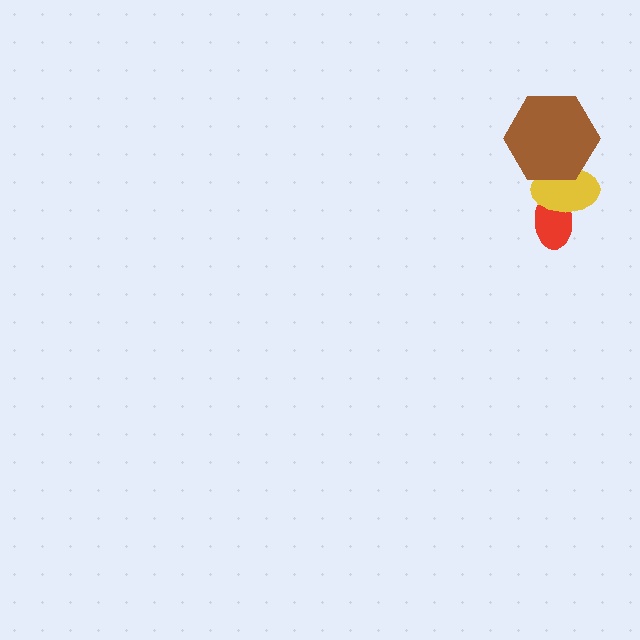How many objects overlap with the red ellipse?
1 object overlaps with the red ellipse.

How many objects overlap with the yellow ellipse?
2 objects overlap with the yellow ellipse.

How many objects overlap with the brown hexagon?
1 object overlaps with the brown hexagon.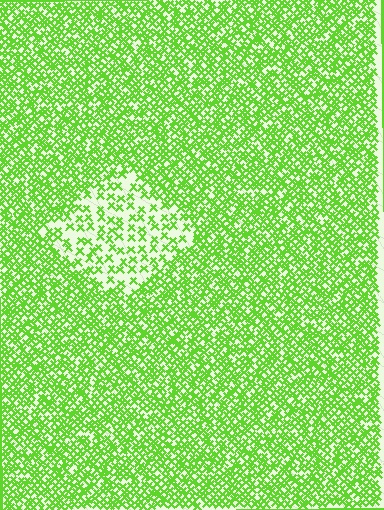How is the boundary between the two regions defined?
The boundary is defined by a change in element density (approximately 2.4x ratio). All elements are the same color, size, and shape.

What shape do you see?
I see a diamond.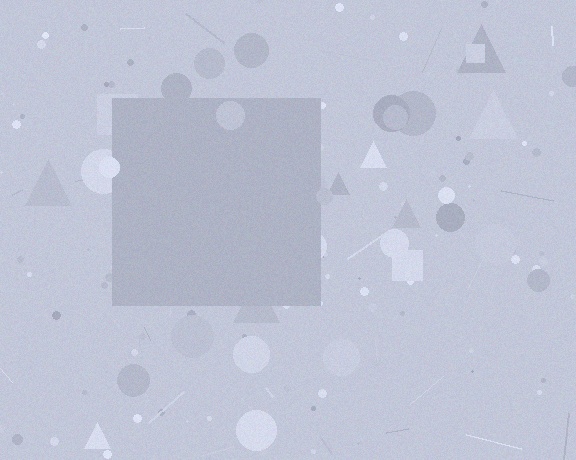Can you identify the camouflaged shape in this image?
The camouflaged shape is a square.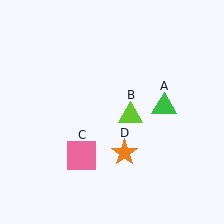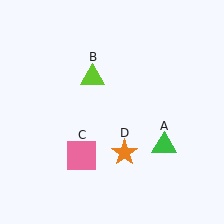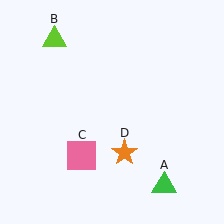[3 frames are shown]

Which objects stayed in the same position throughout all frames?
Pink square (object C) and orange star (object D) remained stationary.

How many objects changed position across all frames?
2 objects changed position: green triangle (object A), lime triangle (object B).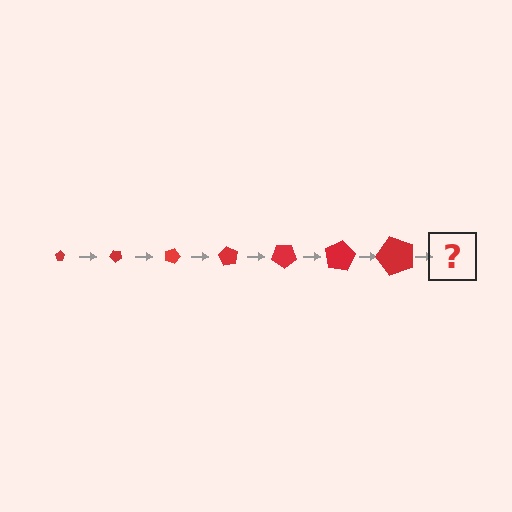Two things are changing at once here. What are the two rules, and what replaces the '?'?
The two rules are that the pentagon grows larger each step and it rotates 45 degrees each step. The '?' should be a pentagon, larger than the previous one and rotated 315 degrees from the start.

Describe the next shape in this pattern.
It should be a pentagon, larger than the previous one and rotated 315 degrees from the start.